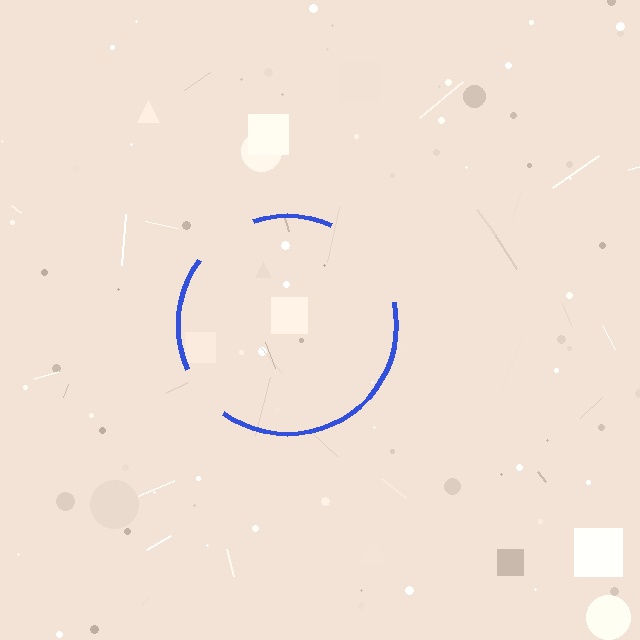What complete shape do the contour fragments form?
The contour fragments form a circle.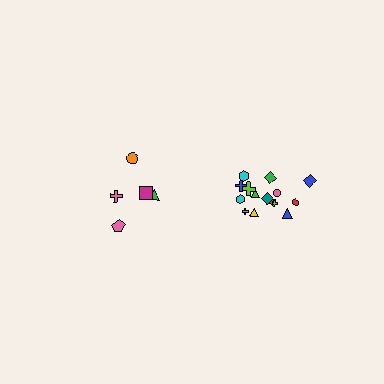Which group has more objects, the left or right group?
The right group.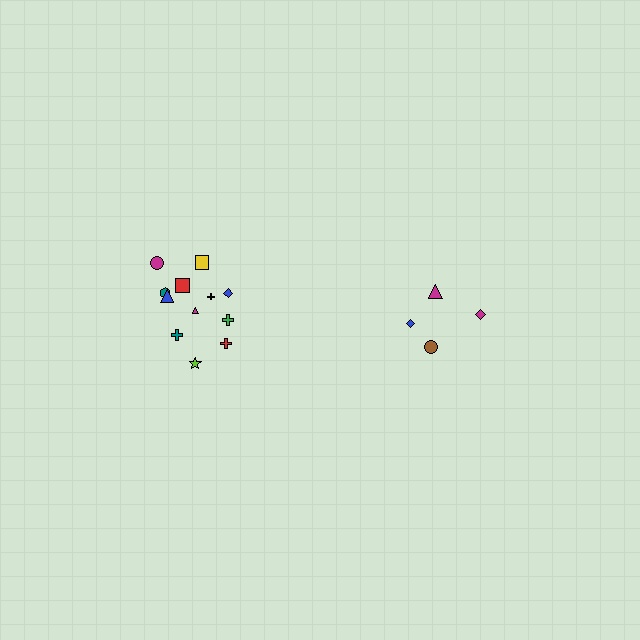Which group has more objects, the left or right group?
The left group.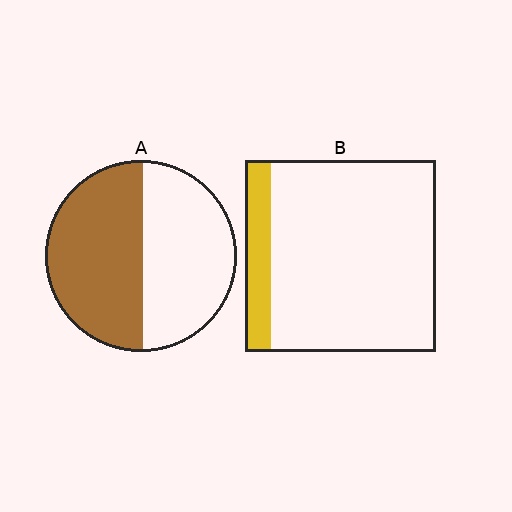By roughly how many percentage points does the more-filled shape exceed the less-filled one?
By roughly 40 percentage points (A over B).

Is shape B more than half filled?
No.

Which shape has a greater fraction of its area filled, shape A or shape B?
Shape A.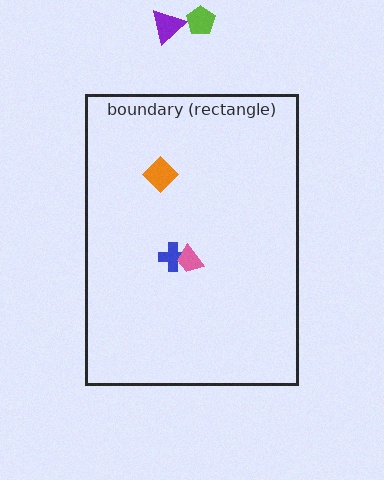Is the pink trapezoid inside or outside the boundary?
Inside.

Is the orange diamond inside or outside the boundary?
Inside.